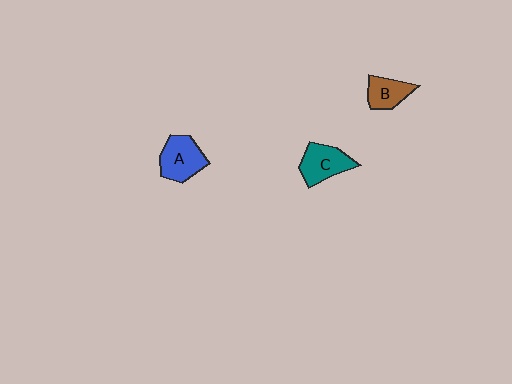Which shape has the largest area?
Shape A (blue).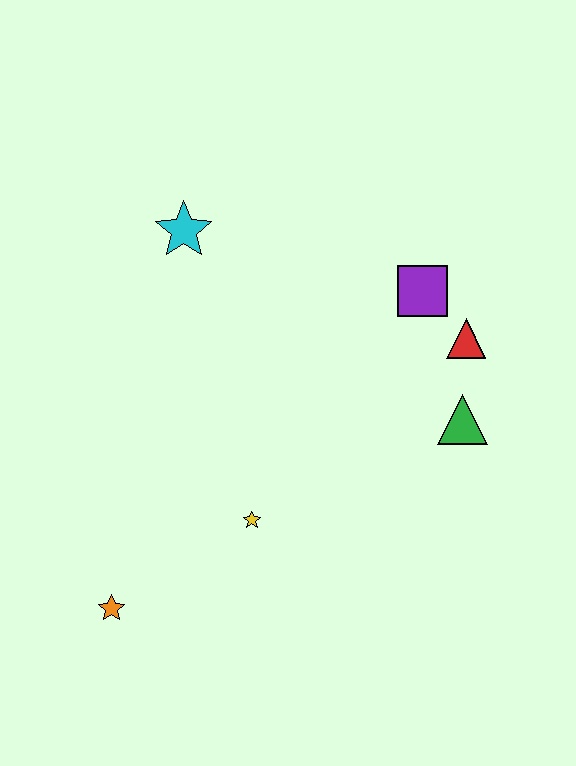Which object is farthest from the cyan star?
The orange star is farthest from the cyan star.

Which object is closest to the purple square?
The red triangle is closest to the purple square.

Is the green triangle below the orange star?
No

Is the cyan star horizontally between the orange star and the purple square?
Yes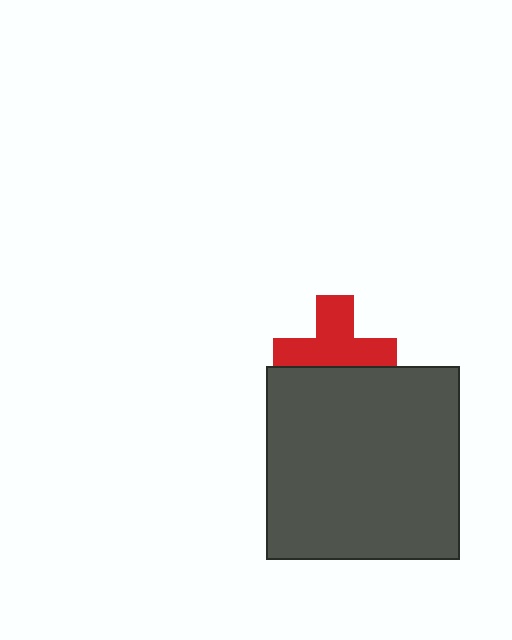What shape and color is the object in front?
The object in front is a dark gray square.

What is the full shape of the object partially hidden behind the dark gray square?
The partially hidden object is a red cross.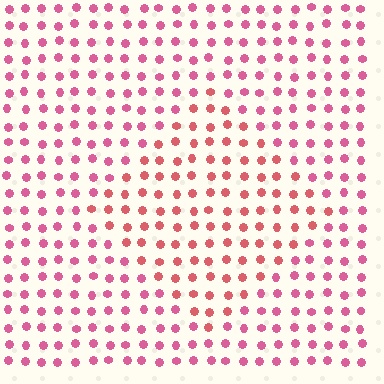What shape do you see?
I see a diamond.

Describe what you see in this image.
The image is filled with small pink elements in a uniform arrangement. A diamond-shaped region is visible where the elements are tinted to a slightly different hue, forming a subtle color boundary.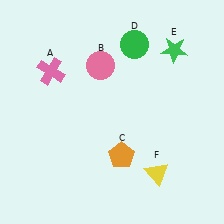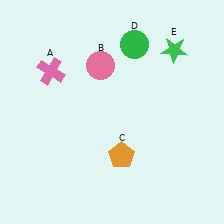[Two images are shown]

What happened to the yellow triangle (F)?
The yellow triangle (F) was removed in Image 2. It was in the bottom-right area of Image 1.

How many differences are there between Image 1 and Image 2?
There is 1 difference between the two images.